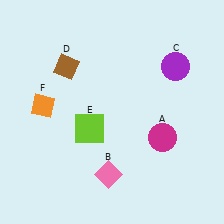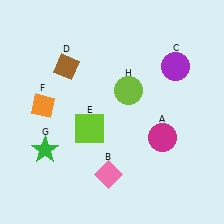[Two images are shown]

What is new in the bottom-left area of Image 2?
A green star (G) was added in the bottom-left area of Image 2.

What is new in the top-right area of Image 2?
A lime circle (H) was added in the top-right area of Image 2.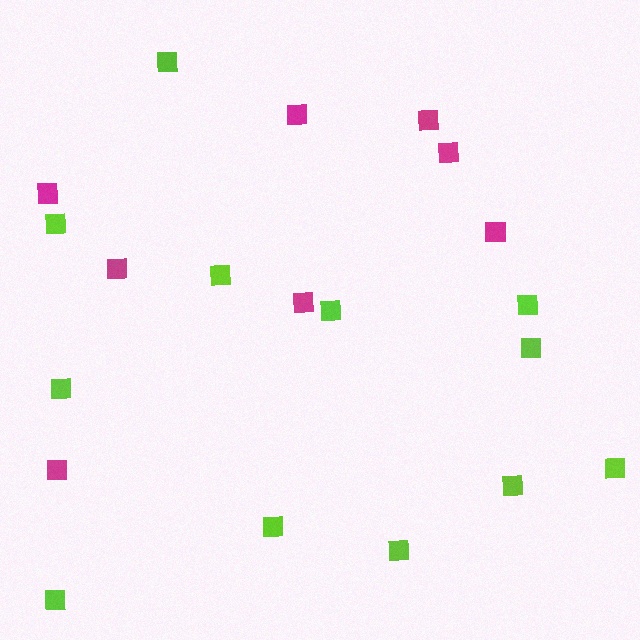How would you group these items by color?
There are 2 groups: one group of lime squares (12) and one group of magenta squares (8).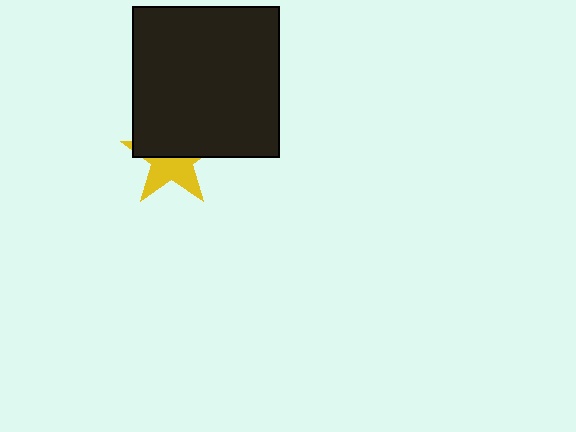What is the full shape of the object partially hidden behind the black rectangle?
The partially hidden object is a yellow star.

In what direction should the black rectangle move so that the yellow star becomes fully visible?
The black rectangle should move up. That is the shortest direction to clear the overlap and leave the yellow star fully visible.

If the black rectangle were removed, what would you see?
You would see the complete yellow star.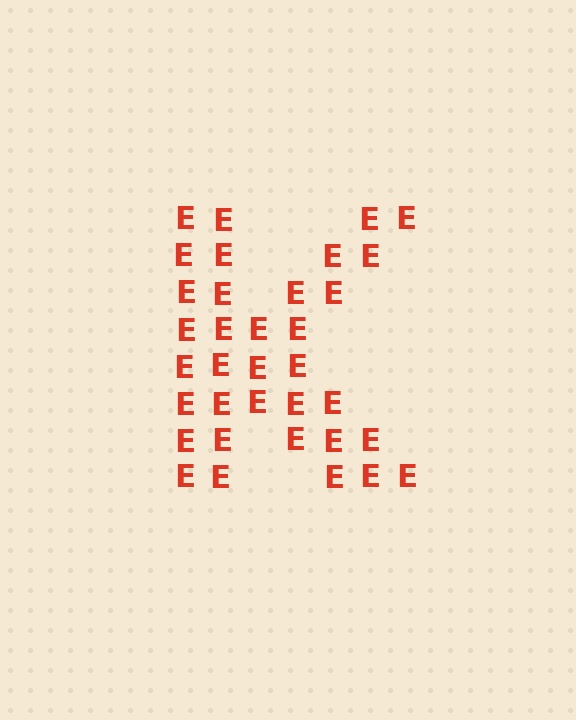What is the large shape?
The large shape is the letter K.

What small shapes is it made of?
It is made of small letter E's.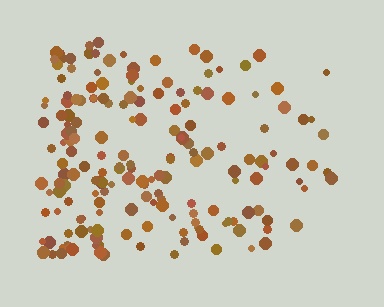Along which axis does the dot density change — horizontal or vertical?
Horizontal.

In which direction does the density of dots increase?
From right to left, with the left side densest.